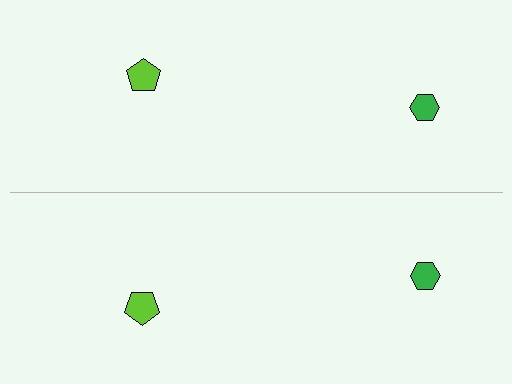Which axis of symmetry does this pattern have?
The pattern has a horizontal axis of symmetry running through the center of the image.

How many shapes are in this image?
There are 4 shapes in this image.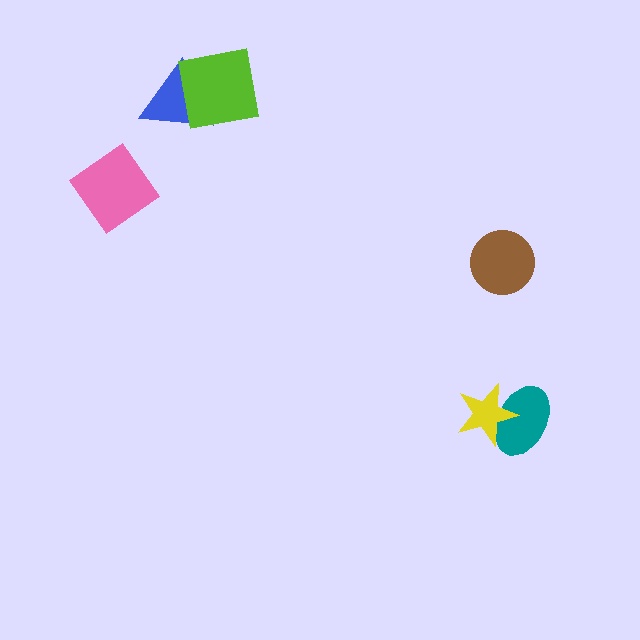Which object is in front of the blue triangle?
The lime square is in front of the blue triangle.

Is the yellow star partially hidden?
No, no other shape covers it.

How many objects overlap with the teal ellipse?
1 object overlaps with the teal ellipse.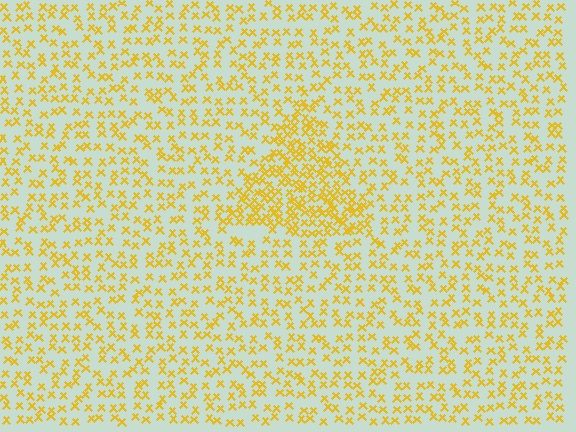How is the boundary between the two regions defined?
The boundary is defined by a change in element density (approximately 2.1x ratio). All elements are the same color, size, and shape.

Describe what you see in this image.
The image contains small yellow elements arranged at two different densities. A triangle-shaped region is visible where the elements are more densely packed than the surrounding area.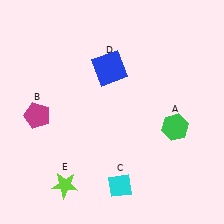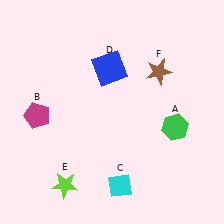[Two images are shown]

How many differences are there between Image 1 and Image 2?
There is 1 difference between the two images.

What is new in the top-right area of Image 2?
A brown star (F) was added in the top-right area of Image 2.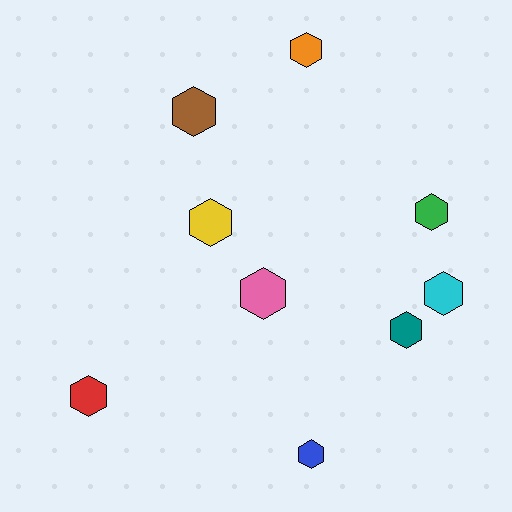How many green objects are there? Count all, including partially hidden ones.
There is 1 green object.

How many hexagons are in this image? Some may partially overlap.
There are 9 hexagons.